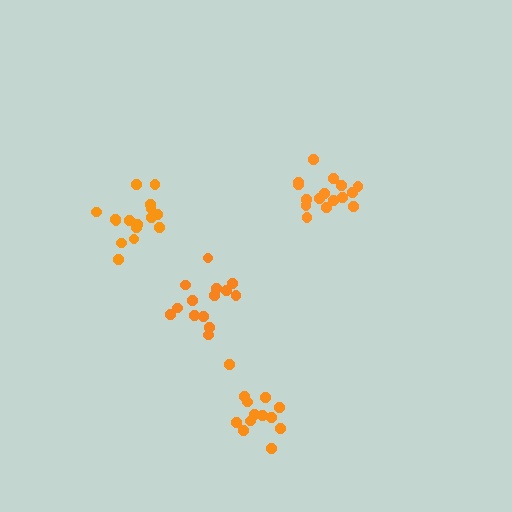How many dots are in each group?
Group 1: 14 dots, Group 2: 16 dots, Group 3: 16 dots, Group 4: 13 dots (59 total).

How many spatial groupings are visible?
There are 4 spatial groupings.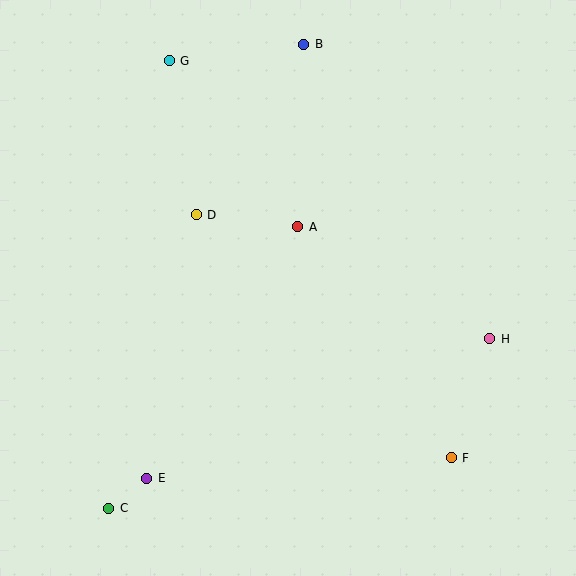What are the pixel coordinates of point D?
Point D is at (196, 215).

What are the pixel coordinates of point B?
Point B is at (304, 44).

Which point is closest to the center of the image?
Point A at (298, 227) is closest to the center.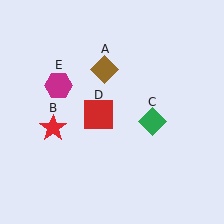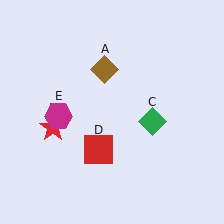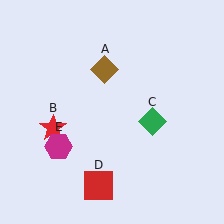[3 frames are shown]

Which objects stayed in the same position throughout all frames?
Brown diamond (object A) and red star (object B) and green diamond (object C) remained stationary.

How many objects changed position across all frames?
2 objects changed position: red square (object D), magenta hexagon (object E).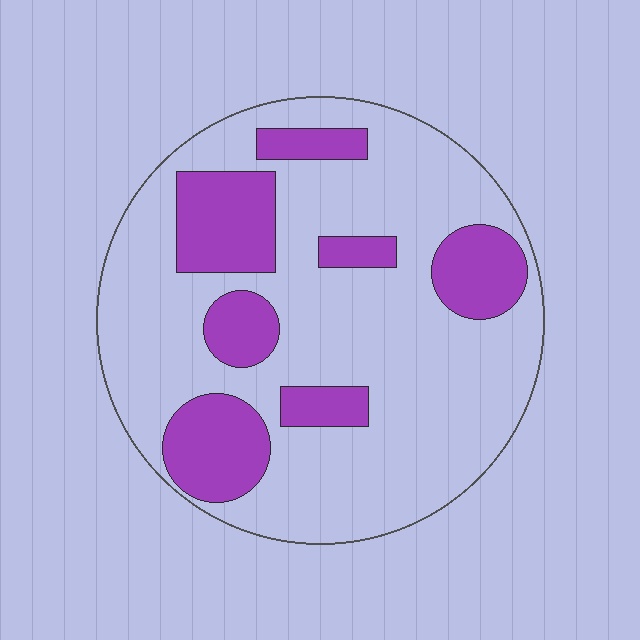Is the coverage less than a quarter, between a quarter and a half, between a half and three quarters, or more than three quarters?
Between a quarter and a half.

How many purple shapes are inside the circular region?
7.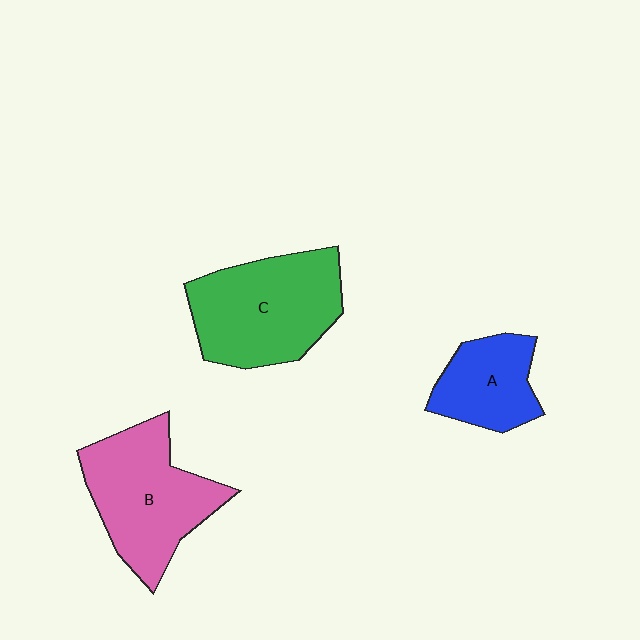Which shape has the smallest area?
Shape A (blue).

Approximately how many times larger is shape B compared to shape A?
Approximately 1.7 times.